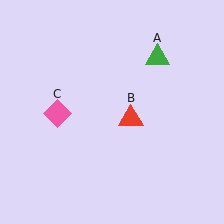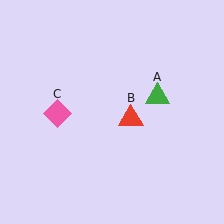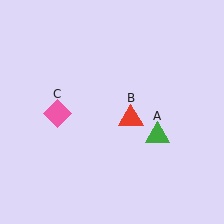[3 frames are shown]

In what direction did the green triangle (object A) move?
The green triangle (object A) moved down.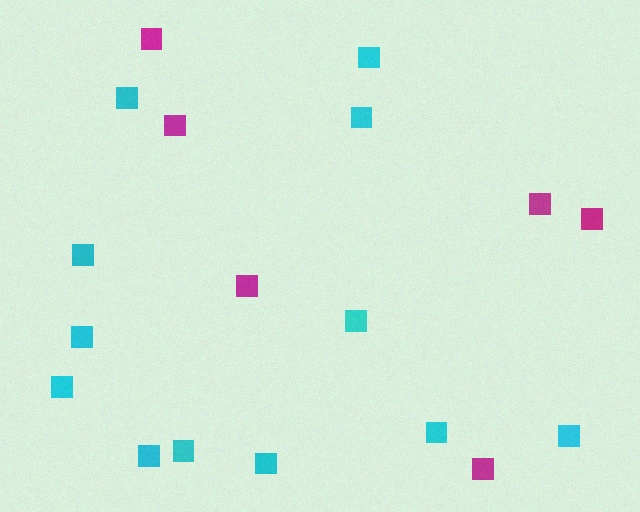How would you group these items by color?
There are 2 groups: one group of cyan squares (12) and one group of magenta squares (6).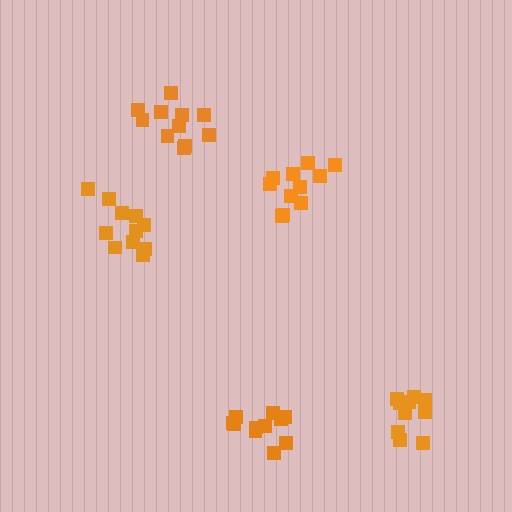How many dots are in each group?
Group 1: 11 dots, Group 2: 11 dots, Group 3: 11 dots, Group 4: 11 dots, Group 5: 10 dots (54 total).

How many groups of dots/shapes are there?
There are 5 groups.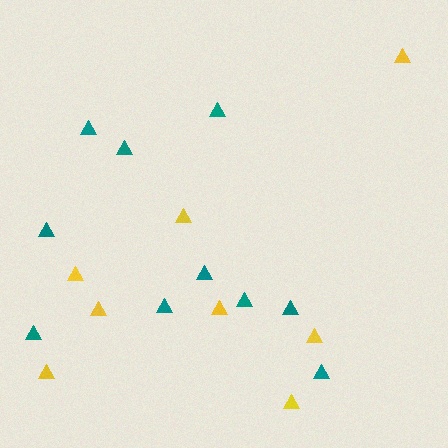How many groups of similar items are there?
There are 2 groups: one group of teal triangles (10) and one group of yellow triangles (8).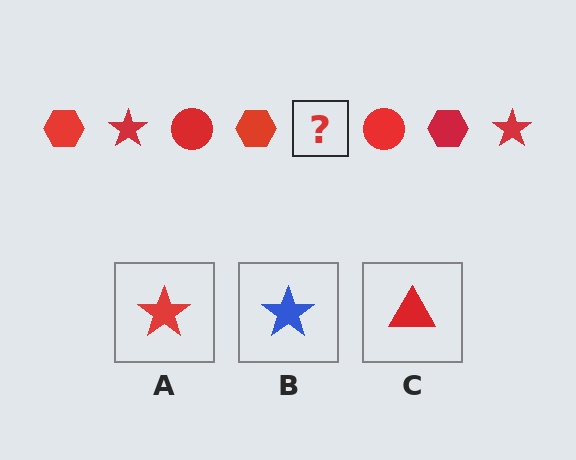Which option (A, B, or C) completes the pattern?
A.